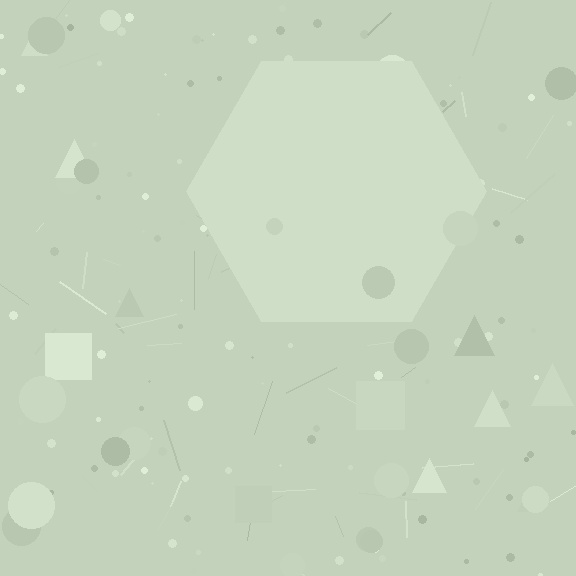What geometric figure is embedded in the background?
A hexagon is embedded in the background.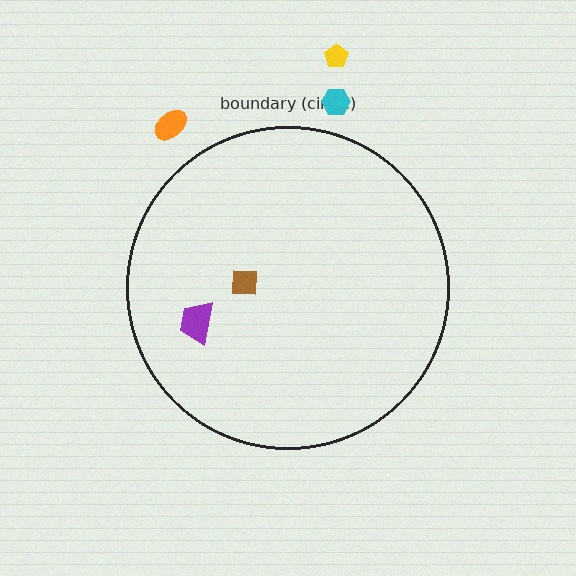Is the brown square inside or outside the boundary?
Inside.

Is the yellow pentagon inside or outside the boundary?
Outside.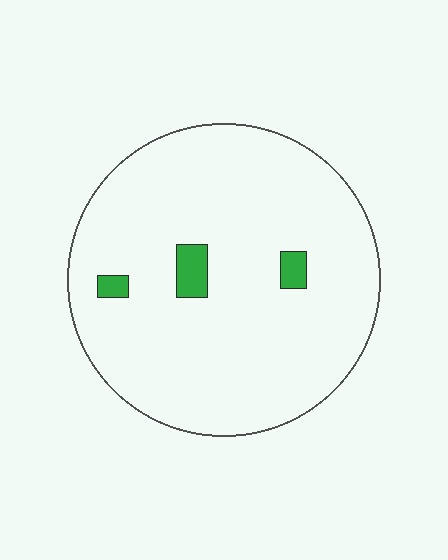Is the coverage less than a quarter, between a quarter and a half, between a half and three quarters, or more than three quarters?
Less than a quarter.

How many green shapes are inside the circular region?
3.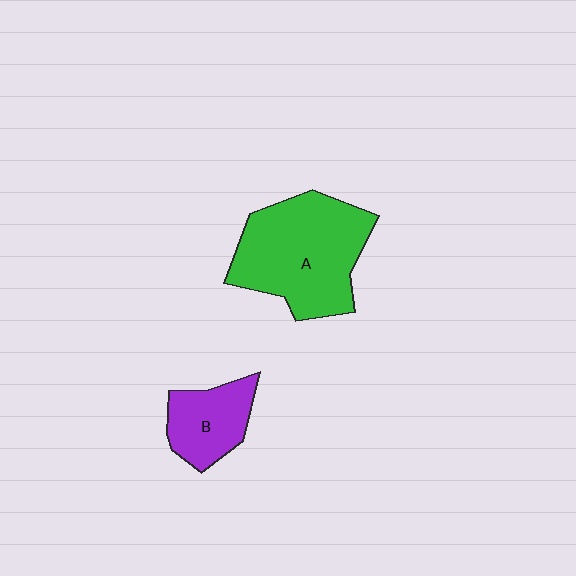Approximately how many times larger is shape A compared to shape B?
Approximately 2.2 times.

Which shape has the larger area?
Shape A (green).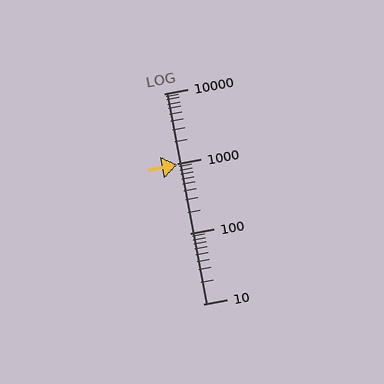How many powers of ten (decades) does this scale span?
The scale spans 3 decades, from 10 to 10000.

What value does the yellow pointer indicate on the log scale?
The pointer indicates approximately 960.